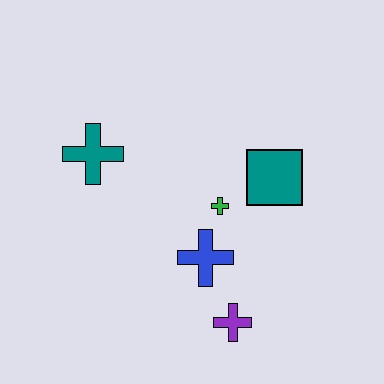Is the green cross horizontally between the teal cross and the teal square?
Yes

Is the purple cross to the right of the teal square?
No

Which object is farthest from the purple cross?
The teal cross is farthest from the purple cross.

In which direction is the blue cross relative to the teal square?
The blue cross is below the teal square.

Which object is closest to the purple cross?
The blue cross is closest to the purple cross.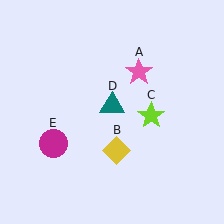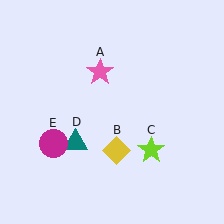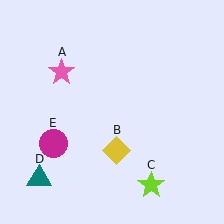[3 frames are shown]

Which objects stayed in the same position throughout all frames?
Yellow diamond (object B) and magenta circle (object E) remained stationary.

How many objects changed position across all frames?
3 objects changed position: pink star (object A), lime star (object C), teal triangle (object D).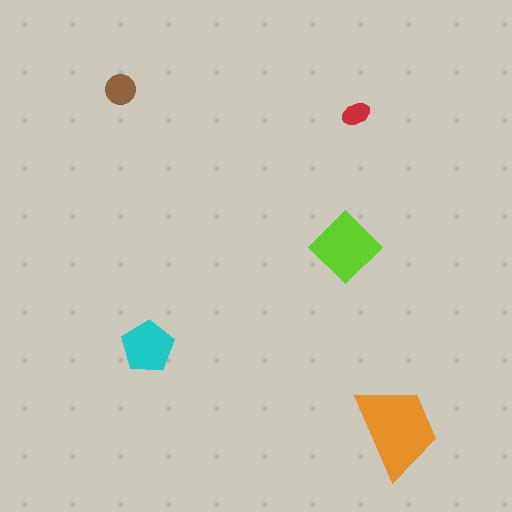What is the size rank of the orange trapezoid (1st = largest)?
1st.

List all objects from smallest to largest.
The red ellipse, the brown circle, the cyan pentagon, the lime diamond, the orange trapezoid.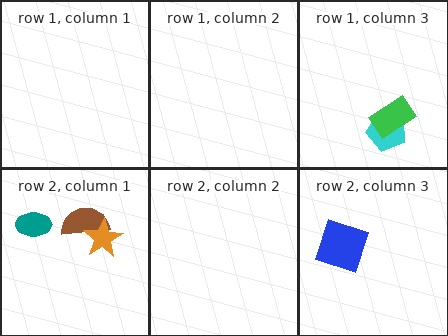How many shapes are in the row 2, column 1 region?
3.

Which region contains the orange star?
The row 2, column 1 region.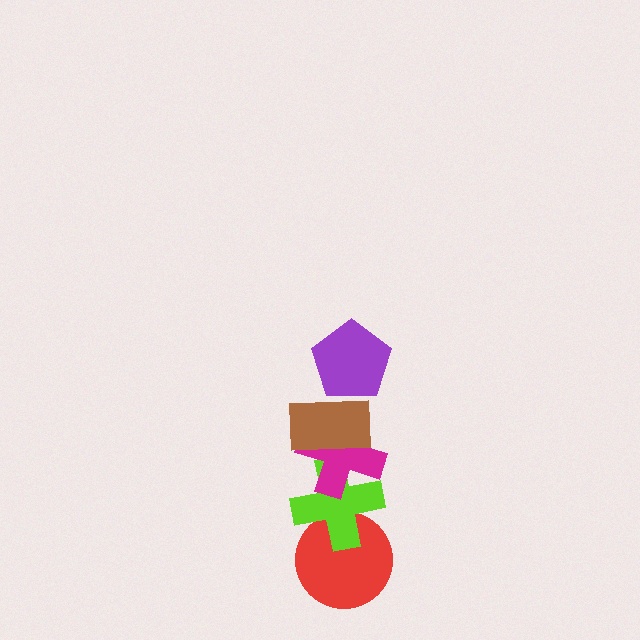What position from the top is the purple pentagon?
The purple pentagon is 1st from the top.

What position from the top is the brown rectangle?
The brown rectangle is 2nd from the top.